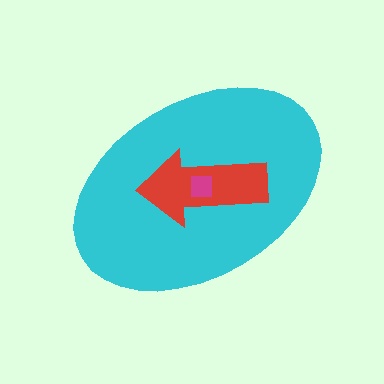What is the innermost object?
The magenta square.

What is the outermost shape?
The cyan ellipse.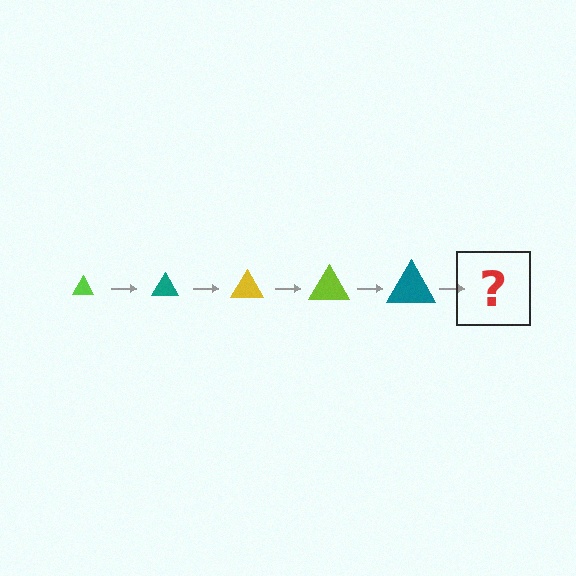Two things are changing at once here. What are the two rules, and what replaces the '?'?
The two rules are that the triangle grows larger each step and the color cycles through lime, teal, and yellow. The '?' should be a yellow triangle, larger than the previous one.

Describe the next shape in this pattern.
It should be a yellow triangle, larger than the previous one.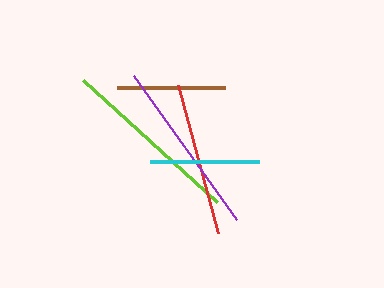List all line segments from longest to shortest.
From longest to shortest: lime, purple, red, cyan, brown.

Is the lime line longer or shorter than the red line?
The lime line is longer than the red line.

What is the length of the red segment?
The red segment is approximately 153 pixels long.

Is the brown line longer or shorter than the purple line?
The purple line is longer than the brown line.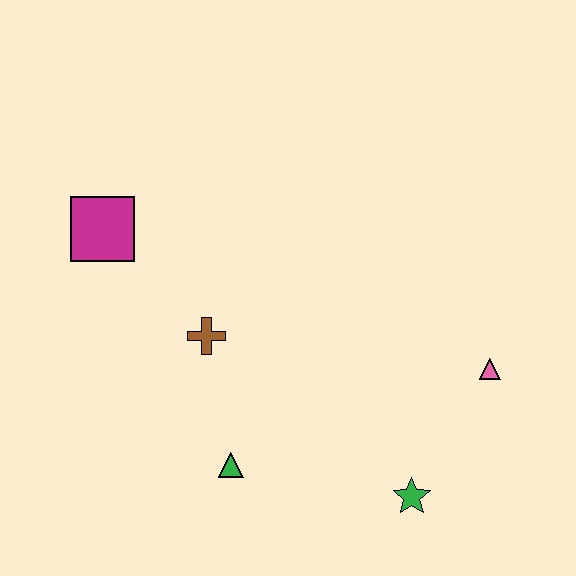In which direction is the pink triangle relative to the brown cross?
The pink triangle is to the right of the brown cross.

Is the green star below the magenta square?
Yes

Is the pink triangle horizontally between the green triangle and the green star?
No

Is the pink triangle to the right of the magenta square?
Yes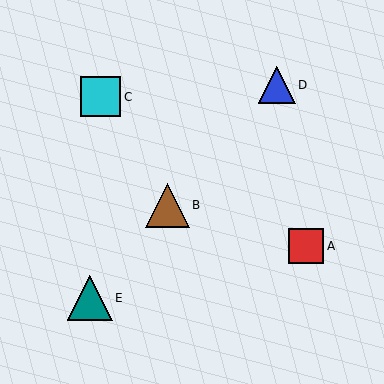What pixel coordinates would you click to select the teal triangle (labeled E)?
Click at (90, 298) to select the teal triangle E.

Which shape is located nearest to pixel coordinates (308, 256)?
The red square (labeled A) at (306, 246) is nearest to that location.